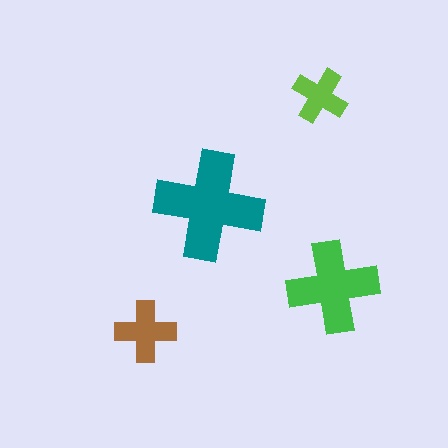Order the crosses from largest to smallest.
the teal one, the green one, the brown one, the lime one.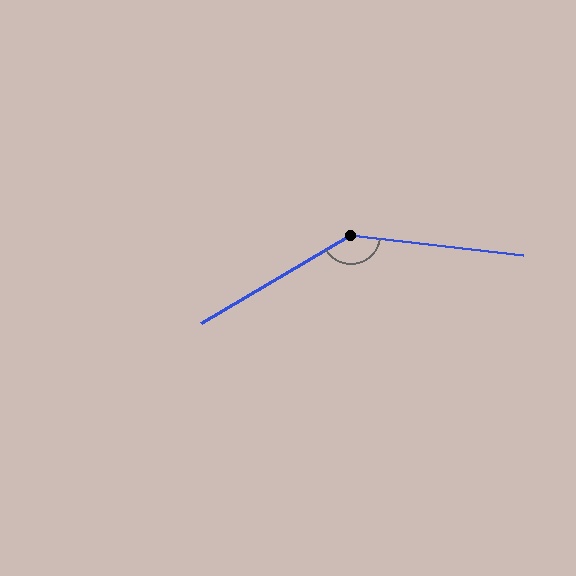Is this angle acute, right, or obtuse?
It is obtuse.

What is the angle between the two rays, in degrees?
Approximately 143 degrees.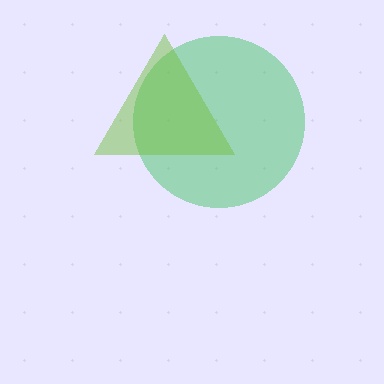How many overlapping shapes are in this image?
There are 2 overlapping shapes in the image.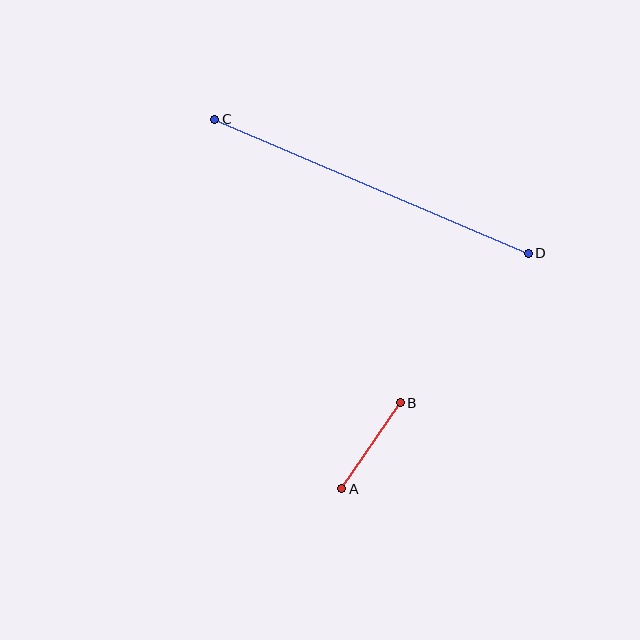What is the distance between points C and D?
The distance is approximately 341 pixels.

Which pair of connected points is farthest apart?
Points C and D are farthest apart.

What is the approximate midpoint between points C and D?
The midpoint is at approximately (372, 186) pixels.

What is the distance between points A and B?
The distance is approximately 104 pixels.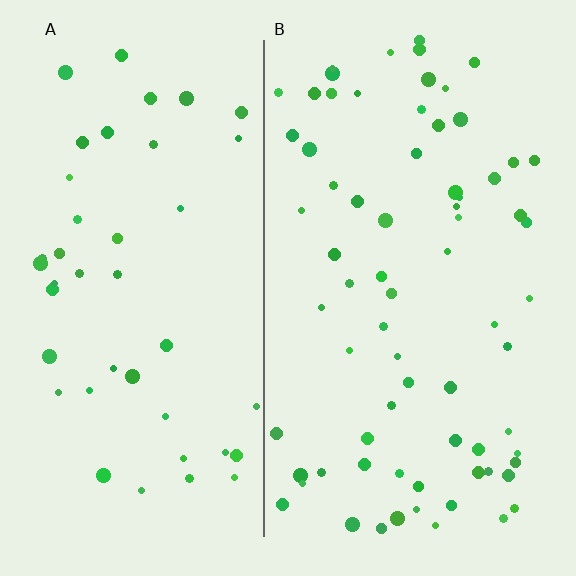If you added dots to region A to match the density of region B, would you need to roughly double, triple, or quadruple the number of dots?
Approximately double.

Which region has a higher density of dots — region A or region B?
B (the right).